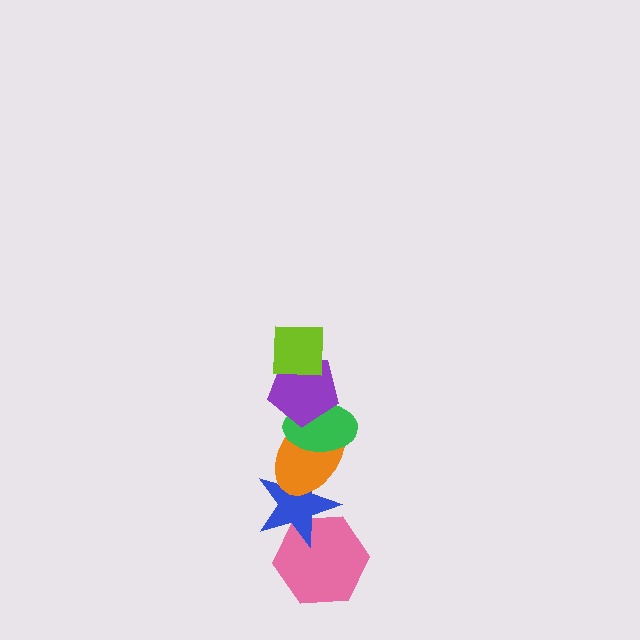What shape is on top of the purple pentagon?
The lime square is on top of the purple pentagon.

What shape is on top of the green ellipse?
The purple pentagon is on top of the green ellipse.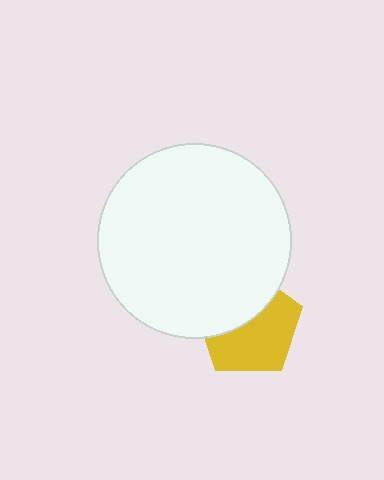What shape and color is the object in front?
The object in front is a white circle.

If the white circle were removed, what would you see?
You would see the complete yellow pentagon.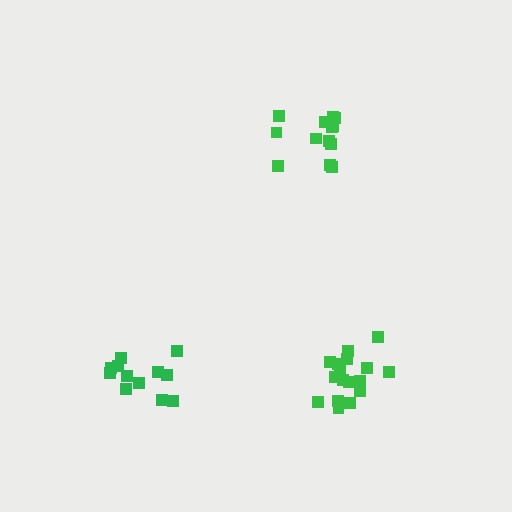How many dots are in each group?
Group 1: 12 dots, Group 2: 13 dots, Group 3: 17 dots (42 total).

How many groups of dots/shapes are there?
There are 3 groups.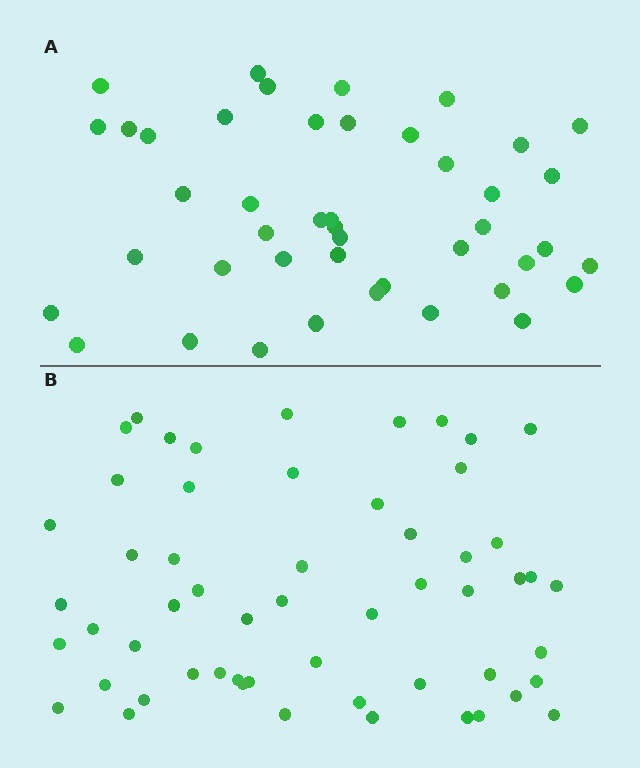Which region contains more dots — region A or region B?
Region B (the bottom region) has more dots.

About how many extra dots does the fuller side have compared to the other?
Region B has roughly 12 or so more dots than region A.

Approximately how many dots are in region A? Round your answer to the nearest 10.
About 40 dots. (The exact count is 44, which rounds to 40.)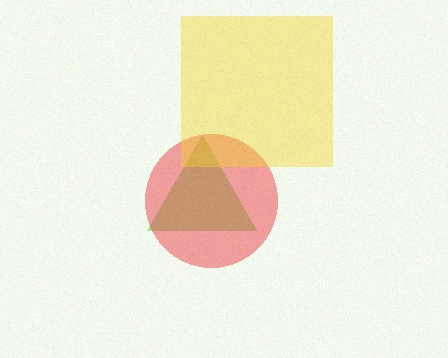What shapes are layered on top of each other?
The layered shapes are: a lime triangle, a red circle, a yellow square.